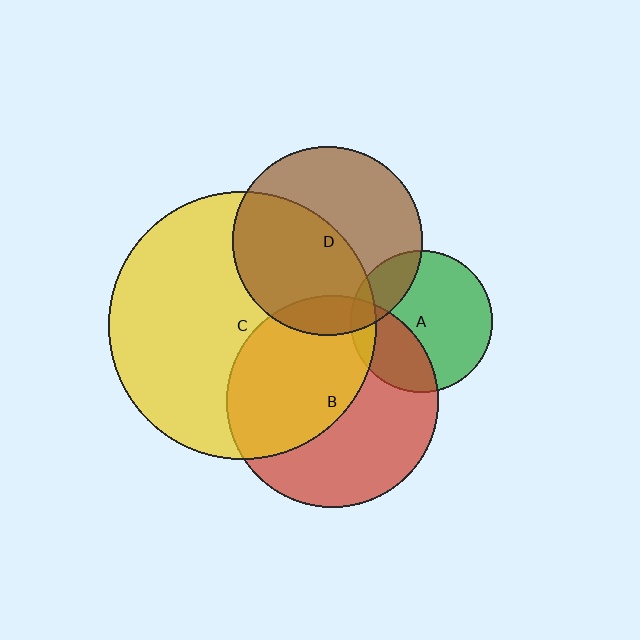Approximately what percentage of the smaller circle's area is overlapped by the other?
Approximately 50%.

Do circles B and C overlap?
Yes.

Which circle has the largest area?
Circle C (yellow).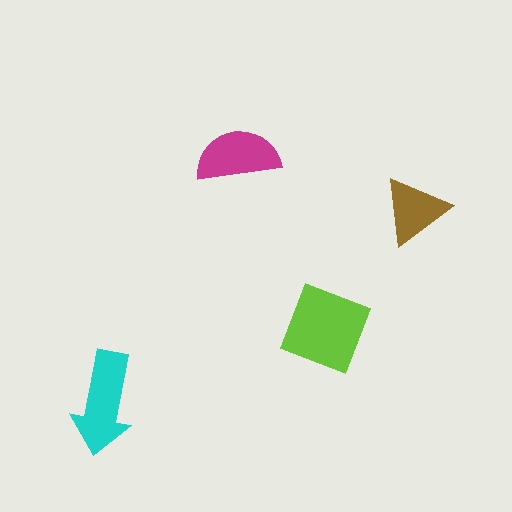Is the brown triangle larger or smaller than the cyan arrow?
Smaller.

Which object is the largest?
The lime diamond.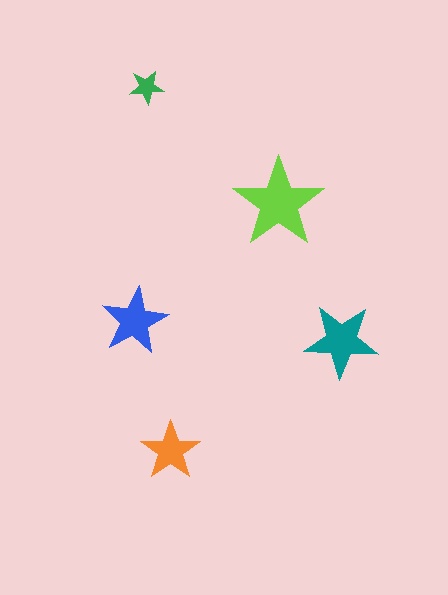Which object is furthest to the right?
The teal star is rightmost.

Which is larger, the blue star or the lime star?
The lime one.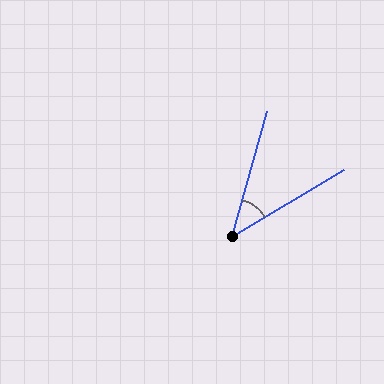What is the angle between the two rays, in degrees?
Approximately 44 degrees.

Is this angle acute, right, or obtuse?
It is acute.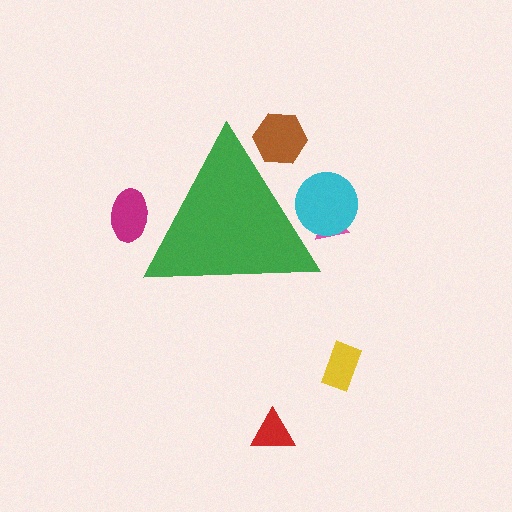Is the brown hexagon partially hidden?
Yes, the brown hexagon is partially hidden behind the green triangle.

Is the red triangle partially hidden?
No, the red triangle is fully visible.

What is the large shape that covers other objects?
A green triangle.